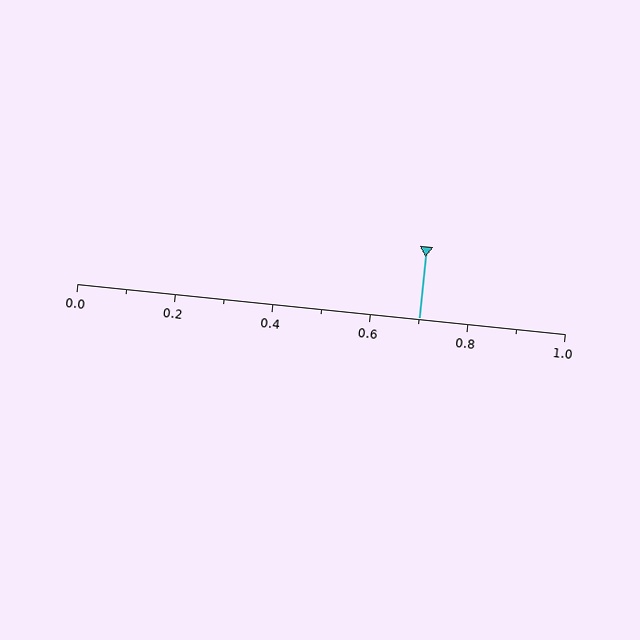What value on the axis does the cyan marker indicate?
The marker indicates approximately 0.7.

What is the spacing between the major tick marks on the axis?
The major ticks are spaced 0.2 apart.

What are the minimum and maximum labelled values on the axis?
The axis runs from 0.0 to 1.0.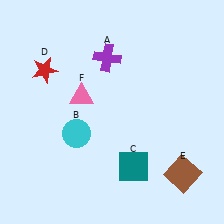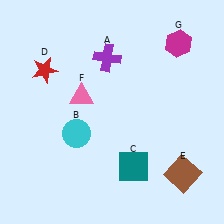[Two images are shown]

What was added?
A magenta hexagon (G) was added in Image 2.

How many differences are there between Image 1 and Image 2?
There is 1 difference between the two images.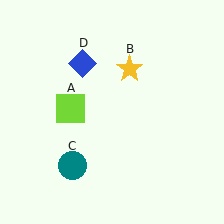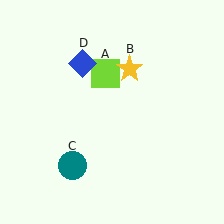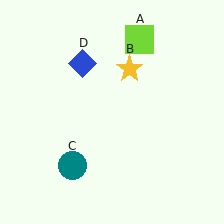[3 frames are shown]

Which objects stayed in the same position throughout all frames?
Yellow star (object B) and teal circle (object C) and blue diamond (object D) remained stationary.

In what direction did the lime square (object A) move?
The lime square (object A) moved up and to the right.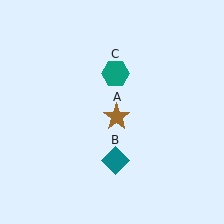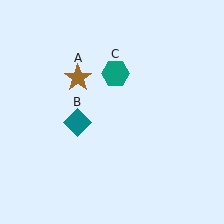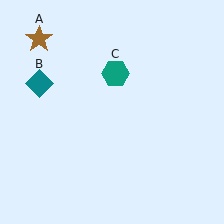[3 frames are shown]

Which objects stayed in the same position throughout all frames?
Teal hexagon (object C) remained stationary.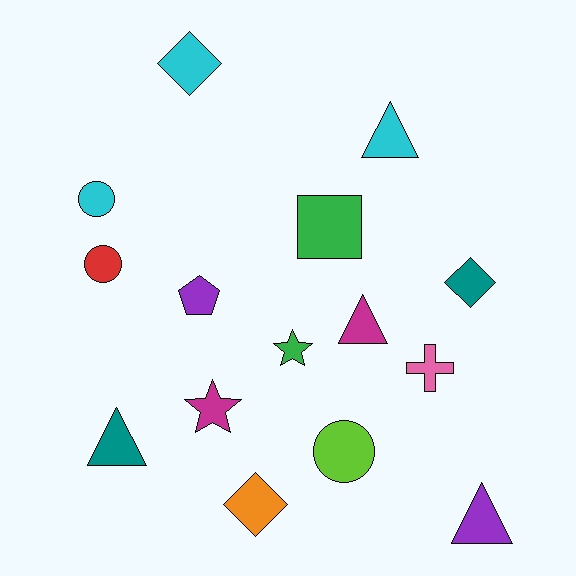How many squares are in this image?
There is 1 square.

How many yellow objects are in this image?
There are no yellow objects.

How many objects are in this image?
There are 15 objects.